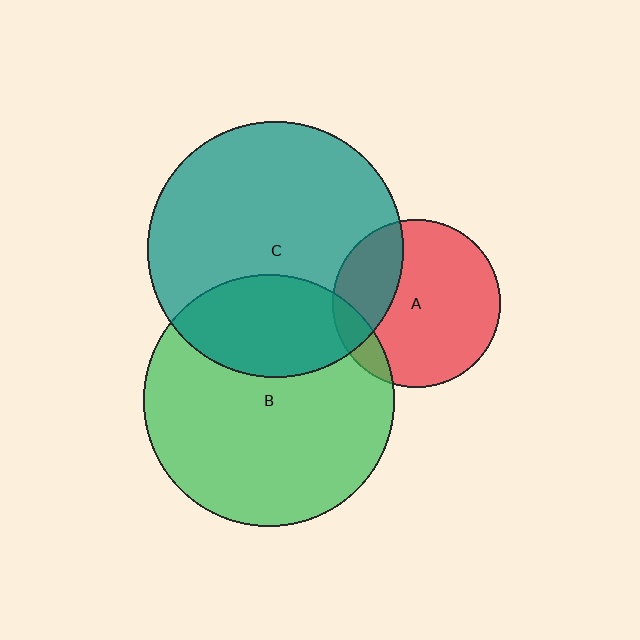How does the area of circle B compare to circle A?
Approximately 2.2 times.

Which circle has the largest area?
Circle C (teal).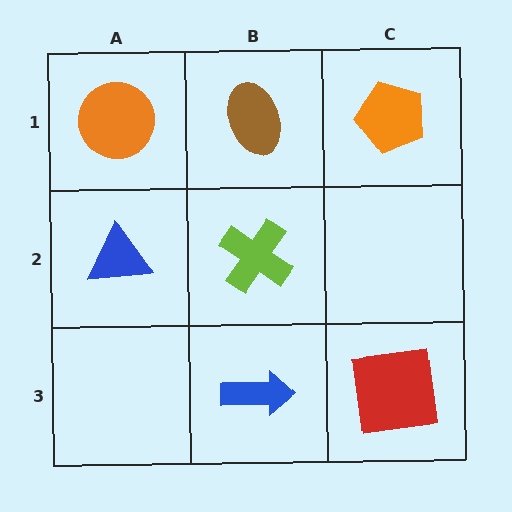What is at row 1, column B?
A brown ellipse.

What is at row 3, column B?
A blue arrow.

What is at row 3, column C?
A red square.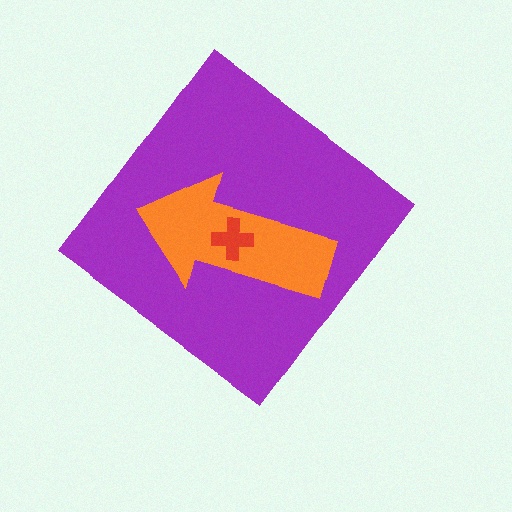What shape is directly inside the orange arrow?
The red cross.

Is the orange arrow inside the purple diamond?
Yes.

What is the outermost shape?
The purple diamond.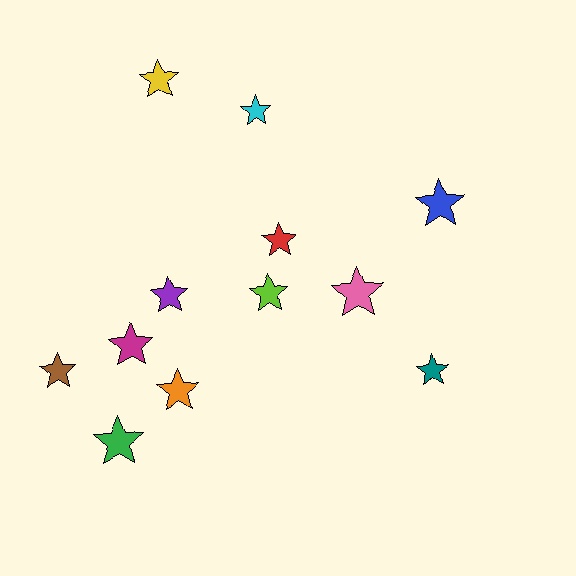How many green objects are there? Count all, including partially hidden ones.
There is 1 green object.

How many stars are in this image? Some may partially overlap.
There are 12 stars.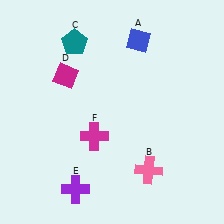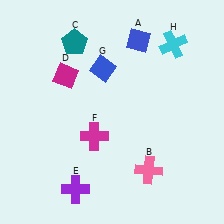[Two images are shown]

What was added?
A blue diamond (G), a cyan cross (H) were added in Image 2.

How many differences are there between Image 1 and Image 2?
There are 2 differences between the two images.